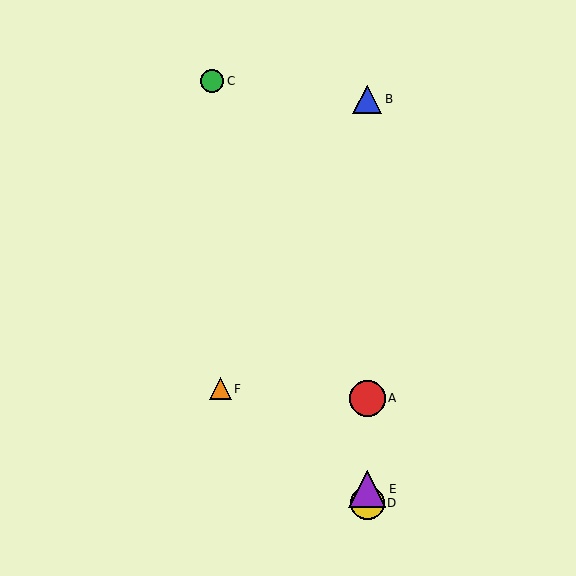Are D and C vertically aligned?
No, D is at x≈367 and C is at x≈212.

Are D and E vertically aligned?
Yes, both are at x≈367.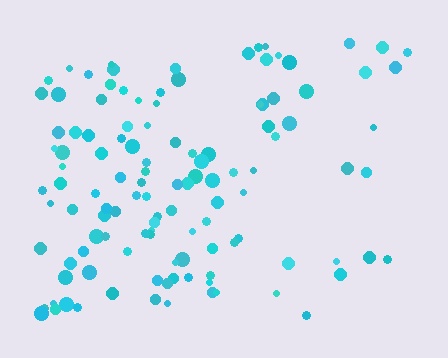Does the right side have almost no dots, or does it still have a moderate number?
Still a moderate number, just noticeably fewer than the left.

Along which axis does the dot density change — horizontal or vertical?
Horizontal.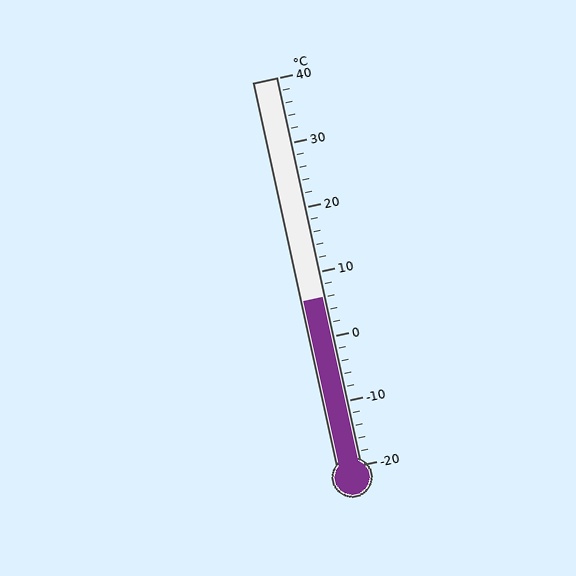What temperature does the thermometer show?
The thermometer shows approximately 6°C.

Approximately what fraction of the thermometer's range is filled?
The thermometer is filled to approximately 45% of its range.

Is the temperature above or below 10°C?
The temperature is below 10°C.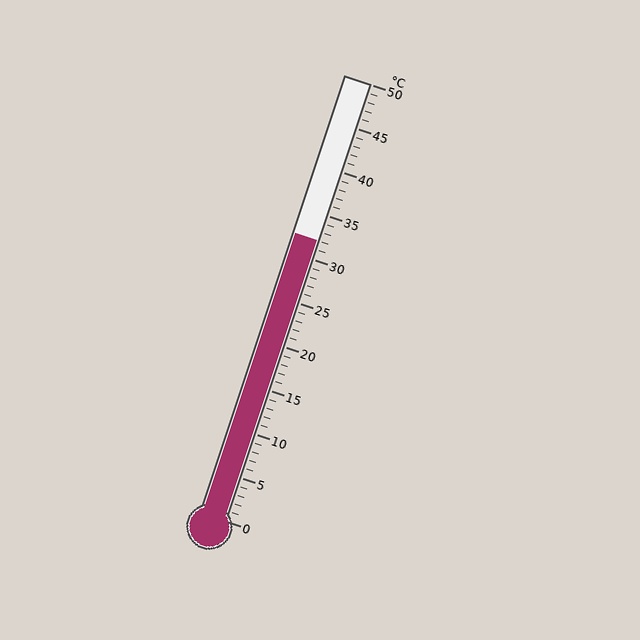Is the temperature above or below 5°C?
The temperature is above 5°C.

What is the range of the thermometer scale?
The thermometer scale ranges from 0°C to 50°C.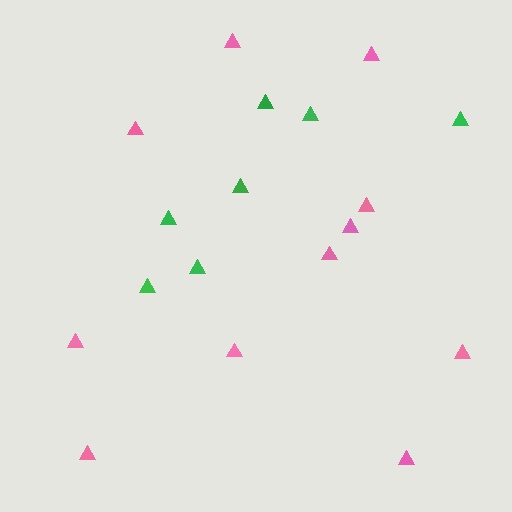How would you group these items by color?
There are 2 groups: one group of green triangles (7) and one group of pink triangles (11).